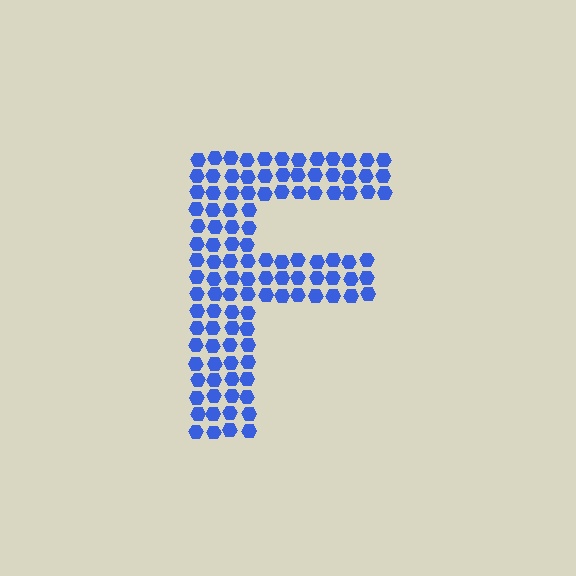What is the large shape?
The large shape is the letter F.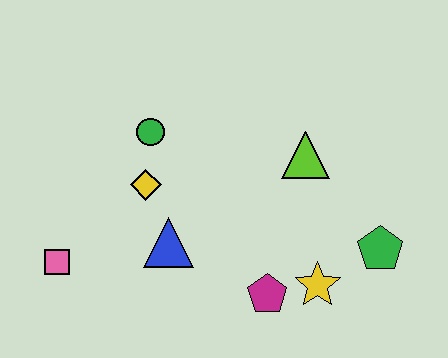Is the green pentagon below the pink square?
No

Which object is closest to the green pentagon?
The yellow star is closest to the green pentagon.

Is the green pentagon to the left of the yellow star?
No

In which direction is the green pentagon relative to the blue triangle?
The green pentagon is to the right of the blue triangle.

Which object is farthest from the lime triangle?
The pink square is farthest from the lime triangle.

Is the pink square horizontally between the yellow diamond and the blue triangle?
No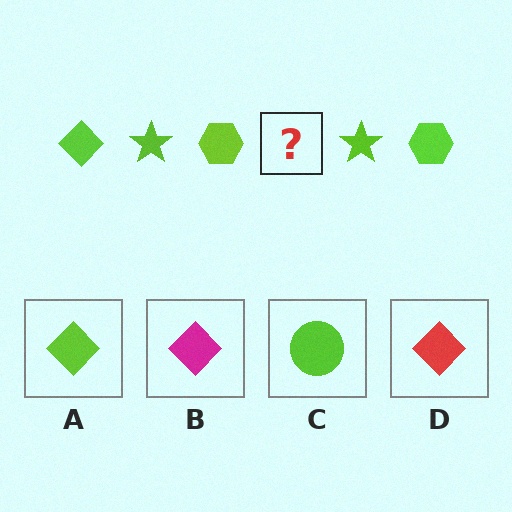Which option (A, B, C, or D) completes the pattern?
A.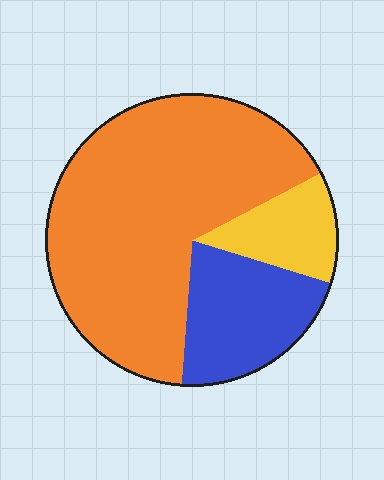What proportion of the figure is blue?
Blue takes up between a sixth and a third of the figure.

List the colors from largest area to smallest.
From largest to smallest: orange, blue, yellow.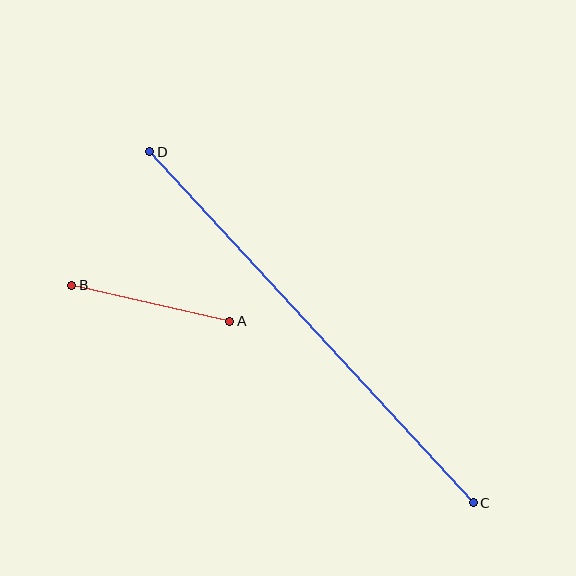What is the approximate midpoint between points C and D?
The midpoint is at approximately (312, 327) pixels.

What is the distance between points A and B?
The distance is approximately 162 pixels.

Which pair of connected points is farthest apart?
Points C and D are farthest apart.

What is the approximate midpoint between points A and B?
The midpoint is at approximately (151, 303) pixels.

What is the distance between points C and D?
The distance is approximately 477 pixels.